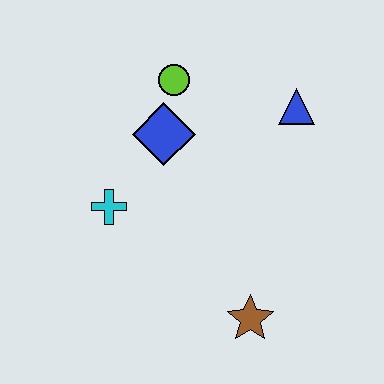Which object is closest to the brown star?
The cyan cross is closest to the brown star.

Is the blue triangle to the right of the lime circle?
Yes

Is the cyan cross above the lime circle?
No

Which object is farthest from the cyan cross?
The blue triangle is farthest from the cyan cross.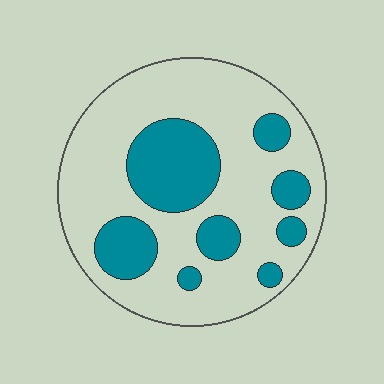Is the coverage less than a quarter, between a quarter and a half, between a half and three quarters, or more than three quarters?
Between a quarter and a half.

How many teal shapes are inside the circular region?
8.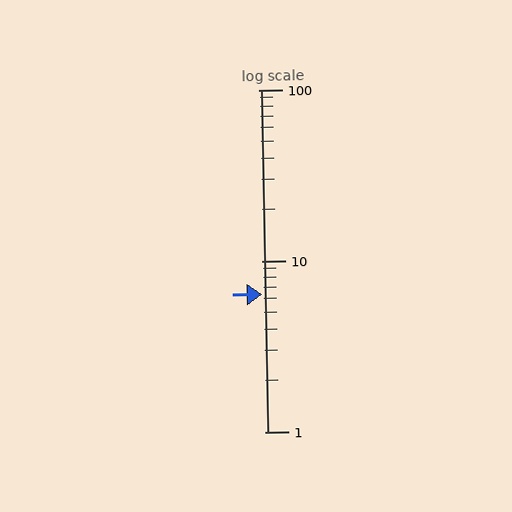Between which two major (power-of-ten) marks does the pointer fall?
The pointer is between 1 and 10.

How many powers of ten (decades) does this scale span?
The scale spans 2 decades, from 1 to 100.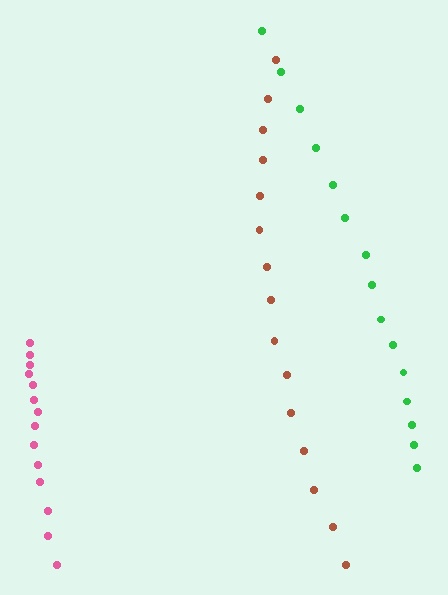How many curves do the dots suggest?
There are 3 distinct paths.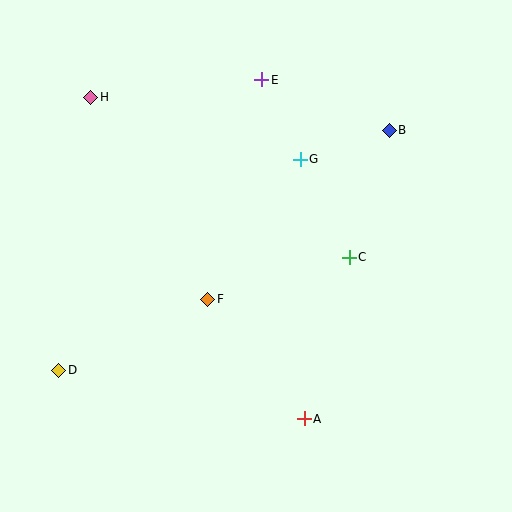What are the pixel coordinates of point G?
Point G is at (300, 159).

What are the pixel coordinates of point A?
Point A is at (304, 419).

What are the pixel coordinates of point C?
Point C is at (349, 257).